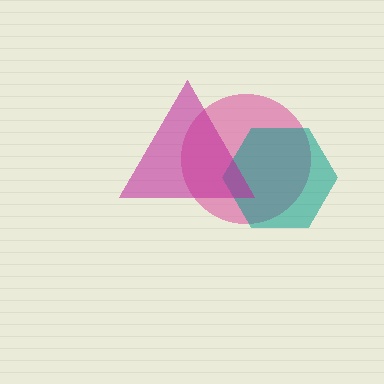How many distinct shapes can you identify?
There are 3 distinct shapes: a pink circle, a teal hexagon, a magenta triangle.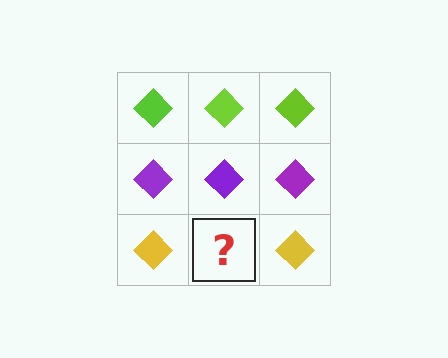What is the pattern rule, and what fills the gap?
The rule is that each row has a consistent color. The gap should be filled with a yellow diamond.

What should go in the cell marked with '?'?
The missing cell should contain a yellow diamond.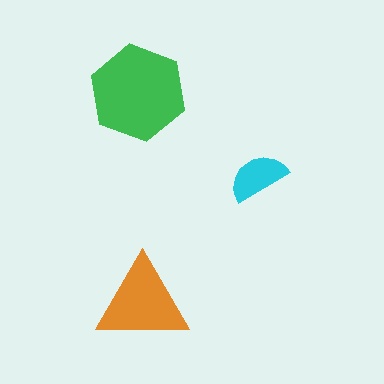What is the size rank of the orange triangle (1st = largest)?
2nd.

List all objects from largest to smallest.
The green hexagon, the orange triangle, the cyan semicircle.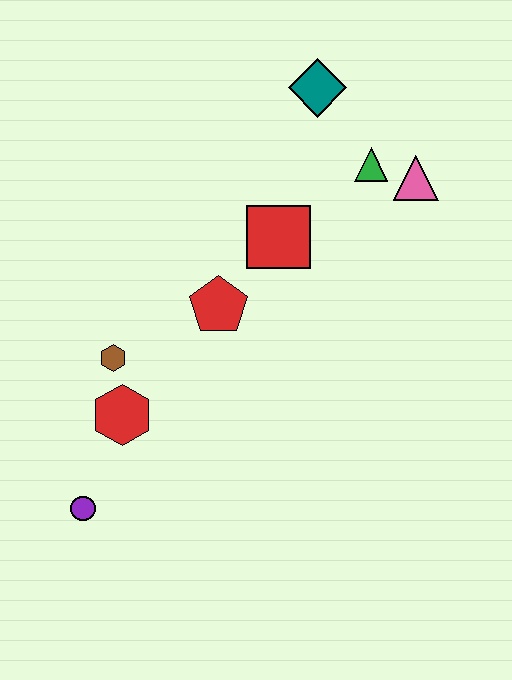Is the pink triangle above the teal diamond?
No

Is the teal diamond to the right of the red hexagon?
Yes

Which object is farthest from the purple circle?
The teal diamond is farthest from the purple circle.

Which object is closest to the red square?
The red pentagon is closest to the red square.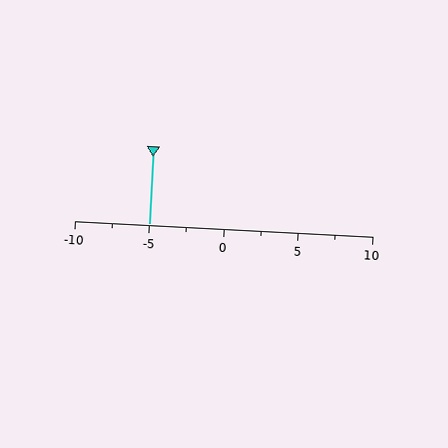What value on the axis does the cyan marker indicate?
The marker indicates approximately -5.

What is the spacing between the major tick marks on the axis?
The major ticks are spaced 5 apart.